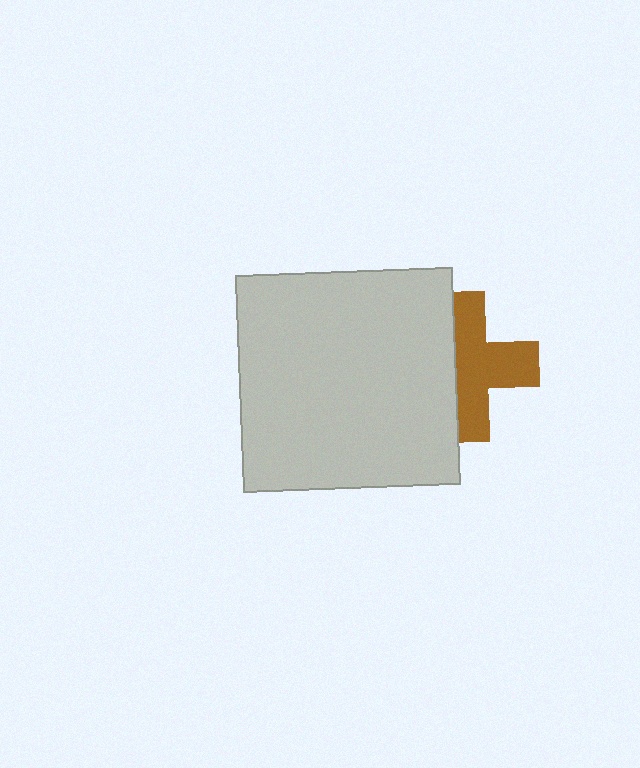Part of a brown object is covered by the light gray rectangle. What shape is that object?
It is a cross.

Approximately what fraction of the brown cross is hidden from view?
Roughly 41% of the brown cross is hidden behind the light gray rectangle.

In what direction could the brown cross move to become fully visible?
The brown cross could move right. That would shift it out from behind the light gray rectangle entirely.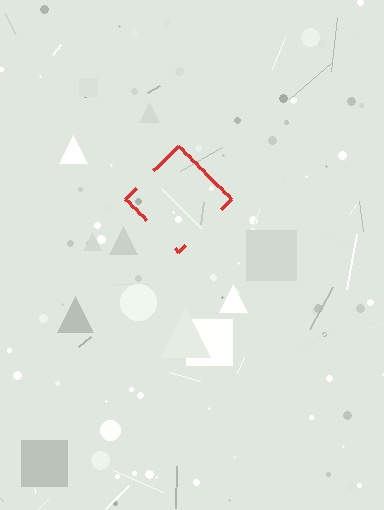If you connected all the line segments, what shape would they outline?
They would outline a diamond.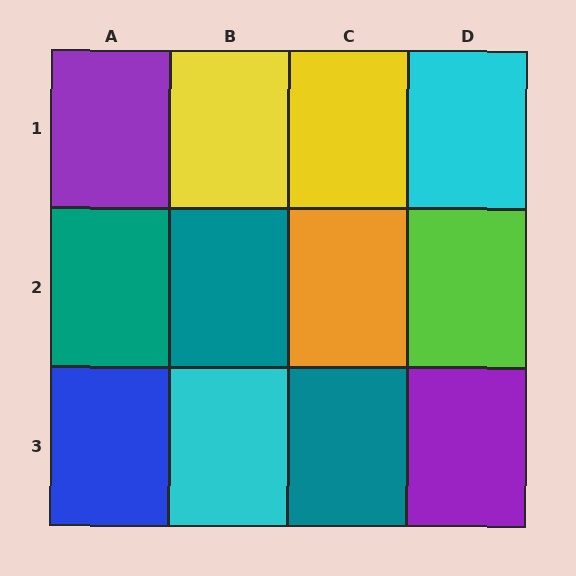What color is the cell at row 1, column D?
Cyan.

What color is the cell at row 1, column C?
Yellow.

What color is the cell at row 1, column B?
Yellow.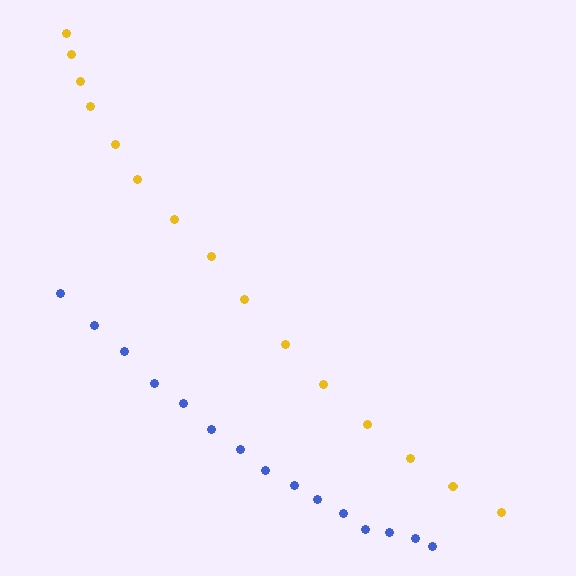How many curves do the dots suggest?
There are 2 distinct paths.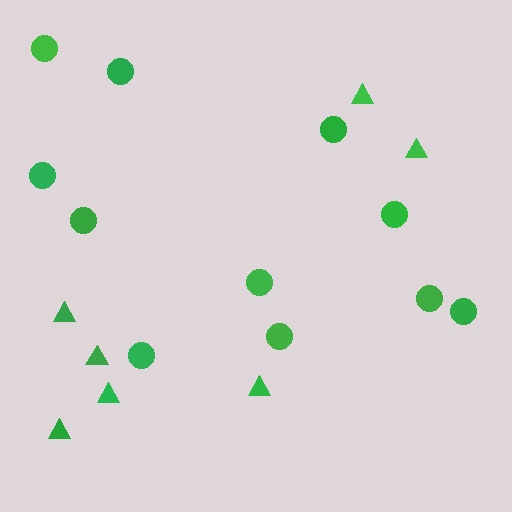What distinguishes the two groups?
There are 2 groups: one group of triangles (7) and one group of circles (11).